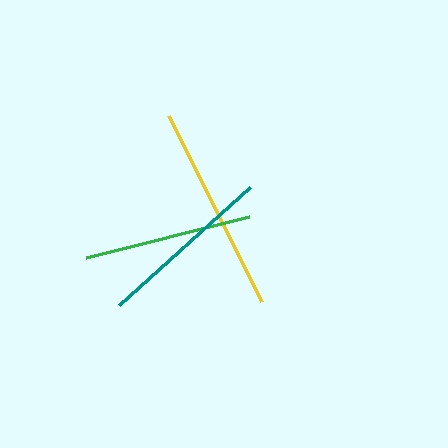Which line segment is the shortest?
The green line is the shortest at approximately 168 pixels.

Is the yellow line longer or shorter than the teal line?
The yellow line is longer than the teal line.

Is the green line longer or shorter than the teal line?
The teal line is longer than the green line.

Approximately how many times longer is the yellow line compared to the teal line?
The yellow line is approximately 1.2 times the length of the teal line.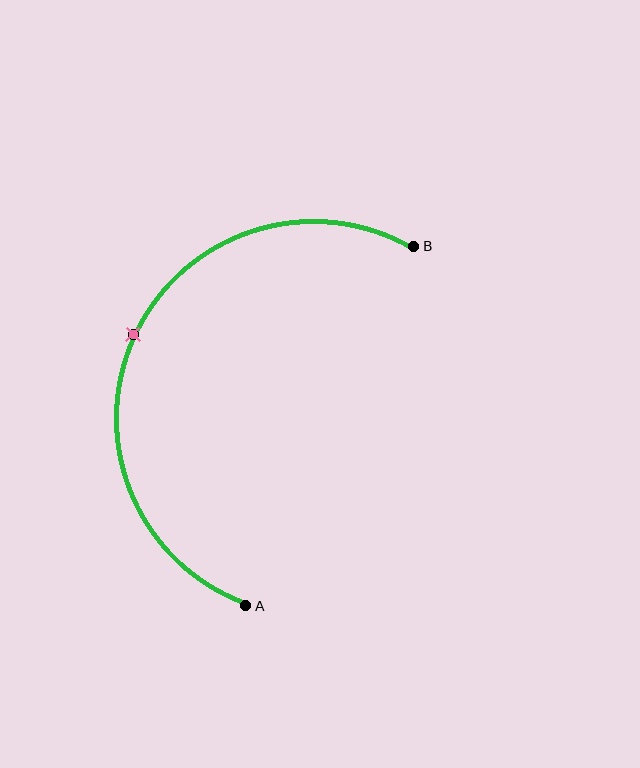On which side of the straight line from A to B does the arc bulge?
The arc bulges to the left of the straight line connecting A and B.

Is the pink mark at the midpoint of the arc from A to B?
Yes. The pink mark lies on the arc at equal arc-length from both A and B — it is the arc midpoint.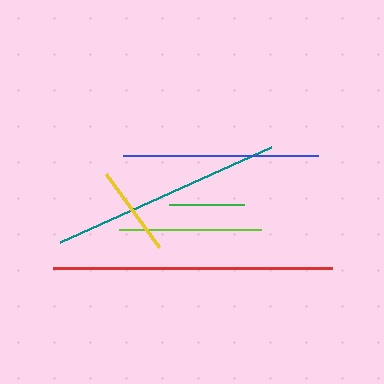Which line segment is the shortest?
The green line is the shortest at approximately 74 pixels.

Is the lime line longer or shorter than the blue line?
The blue line is longer than the lime line.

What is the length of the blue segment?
The blue segment is approximately 195 pixels long.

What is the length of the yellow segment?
The yellow segment is approximately 90 pixels long.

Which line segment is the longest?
The red line is the longest at approximately 280 pixels.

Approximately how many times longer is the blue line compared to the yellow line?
The blue line is approximately 2.2 times the length of the yellow line.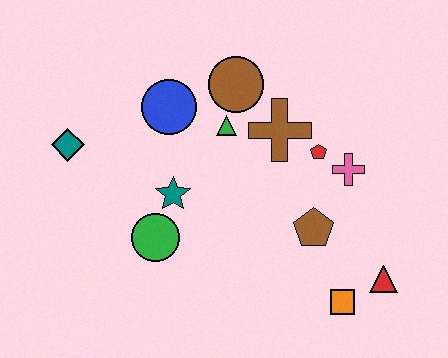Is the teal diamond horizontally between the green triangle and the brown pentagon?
No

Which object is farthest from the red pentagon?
The teal diamond is farthest from the red pentagon.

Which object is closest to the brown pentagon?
The pink cross is closest to the brown pentagon.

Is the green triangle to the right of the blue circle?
Yes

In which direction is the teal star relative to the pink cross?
The teal star is to the left of the pink cross.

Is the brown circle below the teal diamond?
No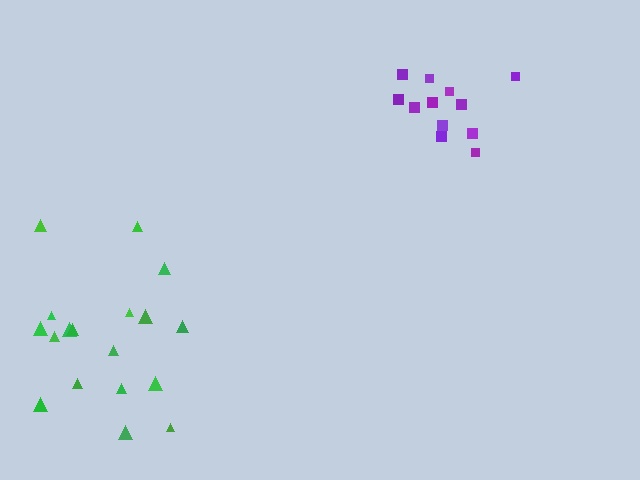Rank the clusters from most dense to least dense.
purple, green.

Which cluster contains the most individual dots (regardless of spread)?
Green (18).